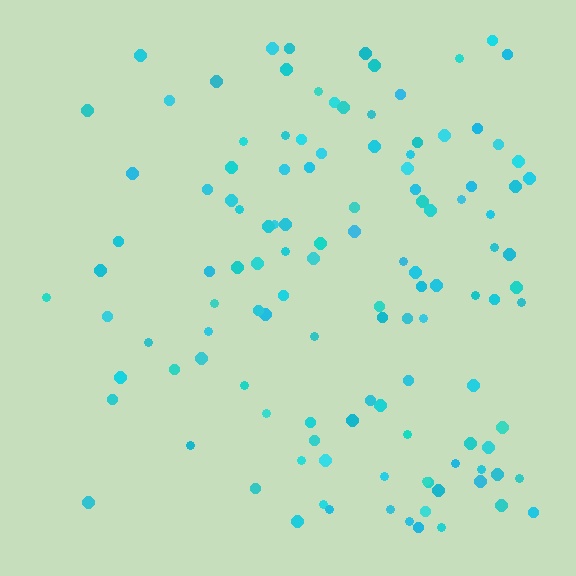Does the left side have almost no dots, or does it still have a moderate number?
Still a moderate number, just noticeably fewer than the right.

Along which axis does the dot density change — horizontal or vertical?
Horizontal.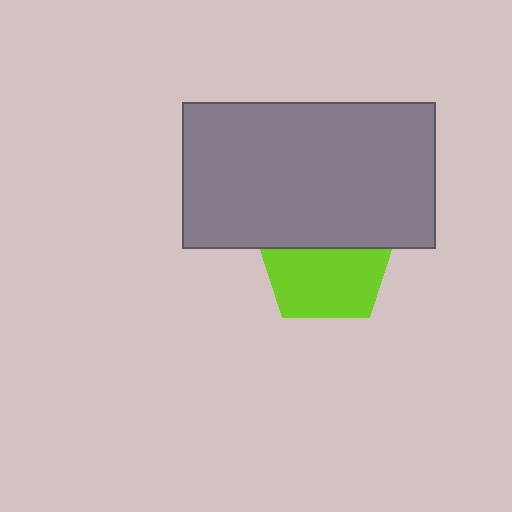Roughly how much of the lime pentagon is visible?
About half of it is visible (roughly 57%).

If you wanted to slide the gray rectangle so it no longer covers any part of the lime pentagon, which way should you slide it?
Slide it up — that is the most direct way to separate the two shapes.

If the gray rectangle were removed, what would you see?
You would see the complete lime pentagon.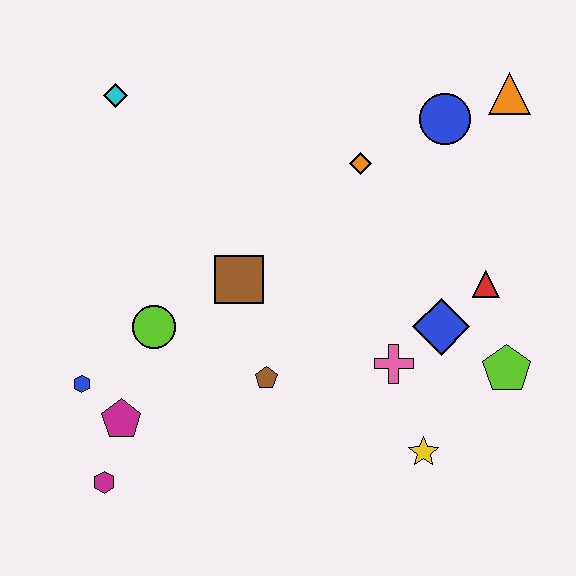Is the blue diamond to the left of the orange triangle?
Yes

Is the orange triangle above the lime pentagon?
Yes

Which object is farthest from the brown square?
The orange triangle is farthest from the brown square.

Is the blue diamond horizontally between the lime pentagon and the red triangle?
No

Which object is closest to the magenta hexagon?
The magenta pentagon is closest to the magenta hexagon.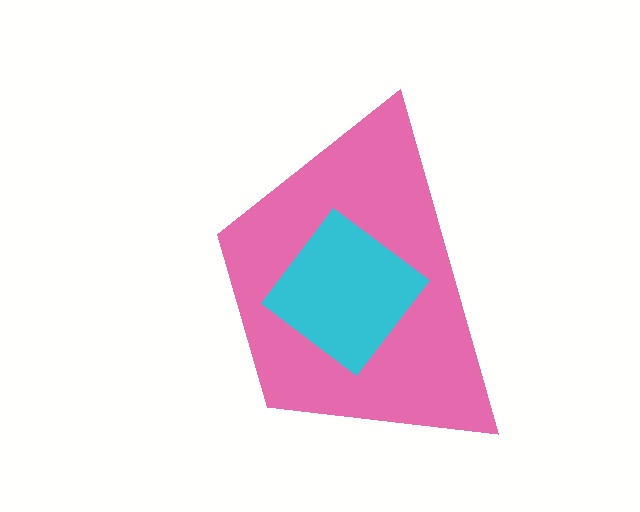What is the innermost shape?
The cyan diamond.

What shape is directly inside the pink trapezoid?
The cyan diamond.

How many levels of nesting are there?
2.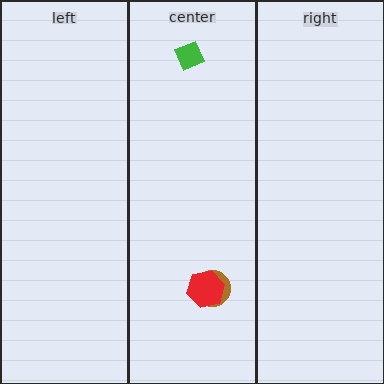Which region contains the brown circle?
The center region.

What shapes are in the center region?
The brown circle, the red hexagon, the green diamond.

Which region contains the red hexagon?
The center region.